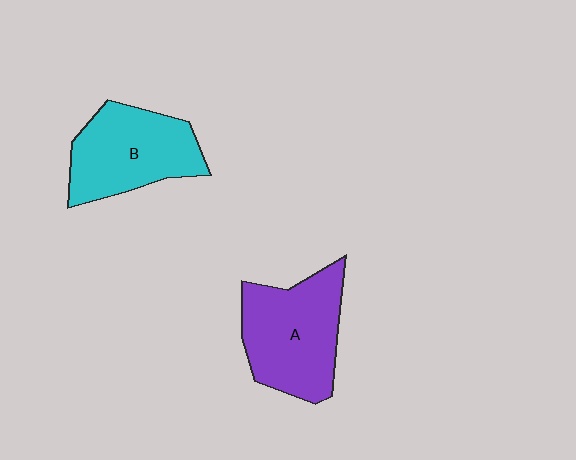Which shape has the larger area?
Shape A (purple).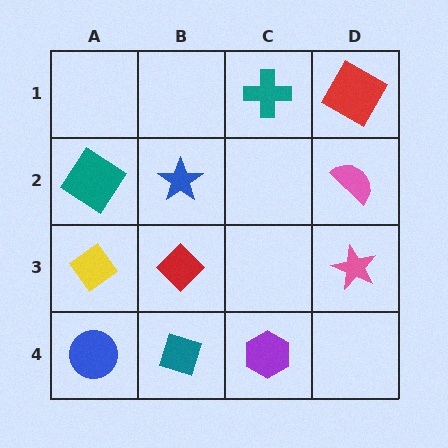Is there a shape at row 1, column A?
No, that cell is empty.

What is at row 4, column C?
A purple hexagon.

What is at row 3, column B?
A red diamond.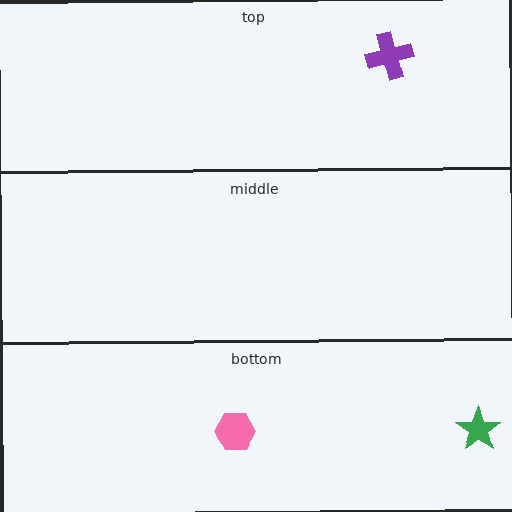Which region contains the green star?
The bottom region.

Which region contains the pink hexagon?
The bottom region.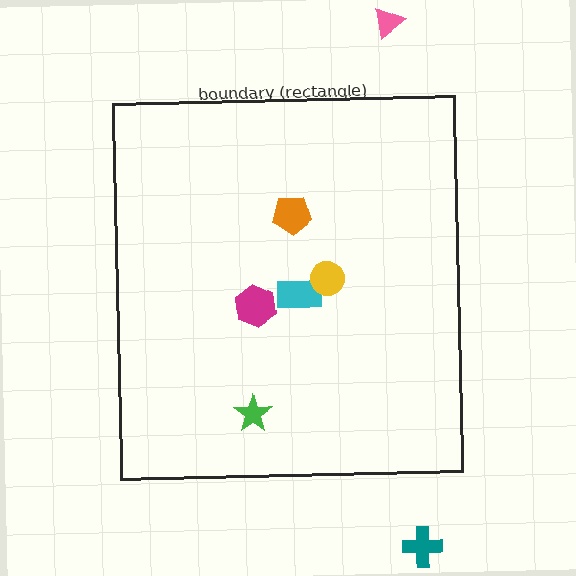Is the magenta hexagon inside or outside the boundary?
Inside.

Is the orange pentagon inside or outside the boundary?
Inside.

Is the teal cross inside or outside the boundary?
Outside.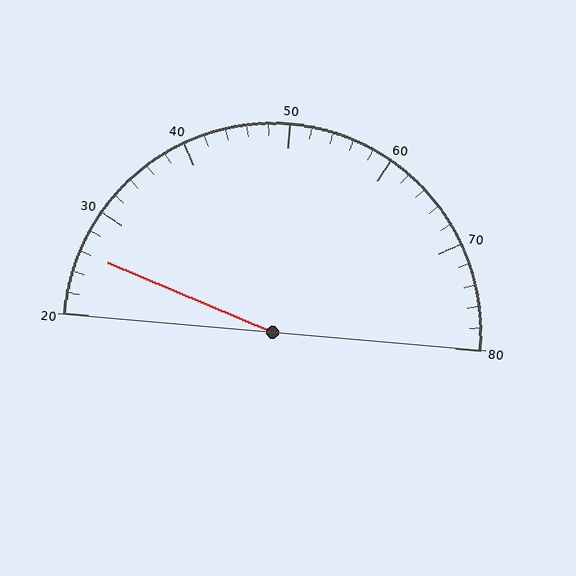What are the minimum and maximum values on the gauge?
The gauge ranges from 20 to 80.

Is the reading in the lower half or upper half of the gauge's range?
The reading is in the lower half of the range (20 to 80).